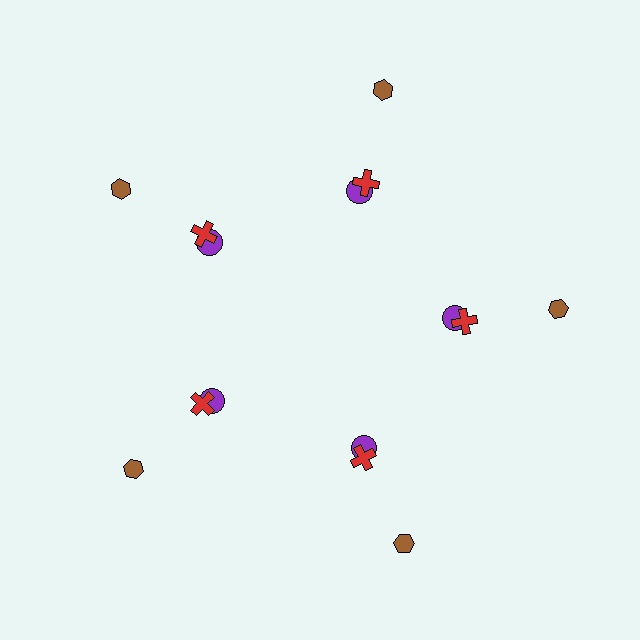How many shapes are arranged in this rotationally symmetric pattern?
There are 15 shapes, arranged in 5 groups of 3.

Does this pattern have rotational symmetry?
Yes, this pattern has 5-fold rotational symmetry. It looks the same after rotating 72 degrees around the center.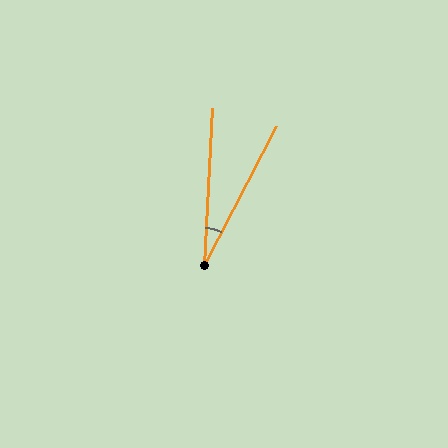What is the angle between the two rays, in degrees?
Approximately 24 degrees.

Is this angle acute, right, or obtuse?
It is acute.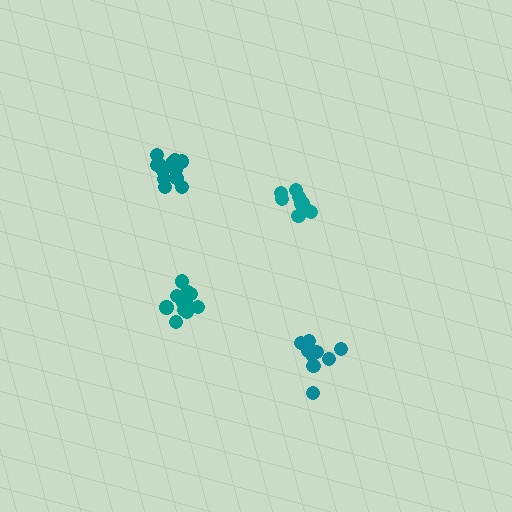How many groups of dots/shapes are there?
There are 4 groups.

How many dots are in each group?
Group 1: 9 dots, Group 2: 11 dots, Group 3: 12 dots, Group 4: 10 dots (42 total).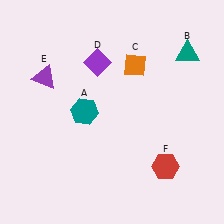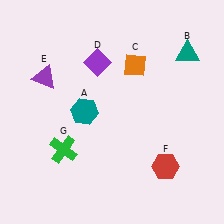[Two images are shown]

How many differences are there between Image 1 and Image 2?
There is 1 difference between the two images.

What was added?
A green cross (G) was added in Image 2.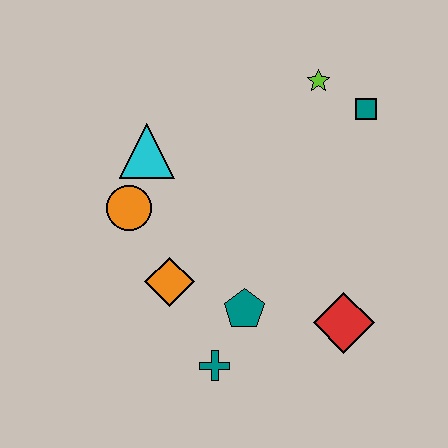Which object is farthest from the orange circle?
The teal square is farthest from the orange circle.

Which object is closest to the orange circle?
The cyan triangle is closest to the orange circle.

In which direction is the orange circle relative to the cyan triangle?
The orange circle is below the cyan triangle.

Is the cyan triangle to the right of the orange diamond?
No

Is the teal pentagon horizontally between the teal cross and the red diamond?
Yes